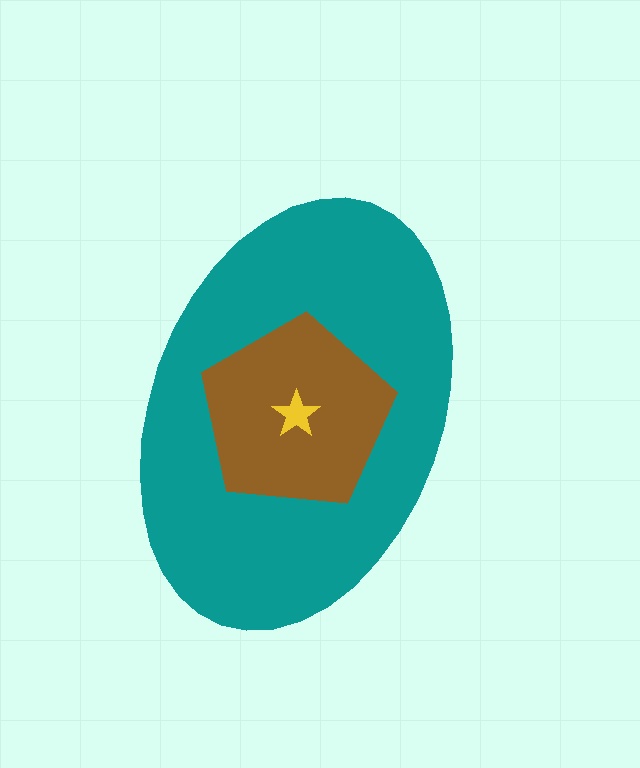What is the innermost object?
The yellow star.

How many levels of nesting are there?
3.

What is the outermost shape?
The teal ellipse.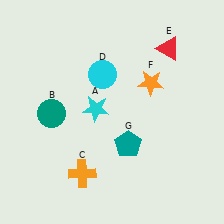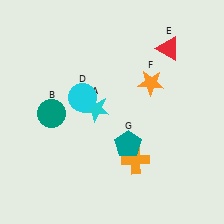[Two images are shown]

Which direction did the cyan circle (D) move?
The cyan circle (D) moved down.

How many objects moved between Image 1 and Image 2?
2 objects moved between the two images.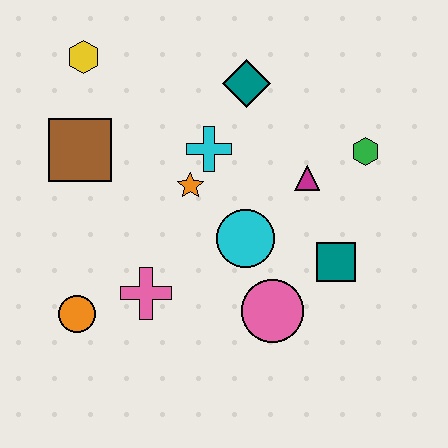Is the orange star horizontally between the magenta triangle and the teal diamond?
No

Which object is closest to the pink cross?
The orange circle is closest to the pink cross.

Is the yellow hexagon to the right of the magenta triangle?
No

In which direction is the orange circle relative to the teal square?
The orange circle is to the left of the teal square.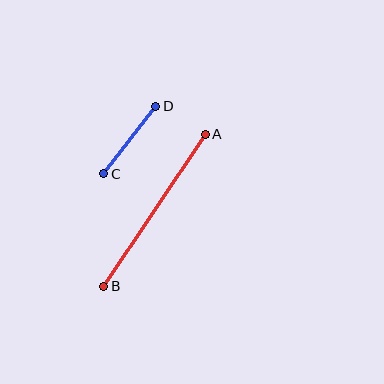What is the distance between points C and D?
The distance is approximately 85 pixels.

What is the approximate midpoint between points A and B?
The midpoint is at approximately (155, 210) pixels.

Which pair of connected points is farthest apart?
Points A and B are farthest apart.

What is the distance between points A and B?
The distance is approximately 183 pixels.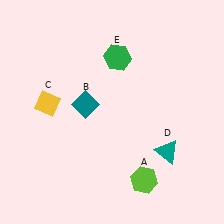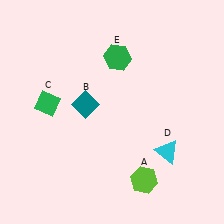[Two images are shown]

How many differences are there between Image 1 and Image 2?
There are 2 differences between the two images.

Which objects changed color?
C changed from yellow to green. D changed from teal to cyan.